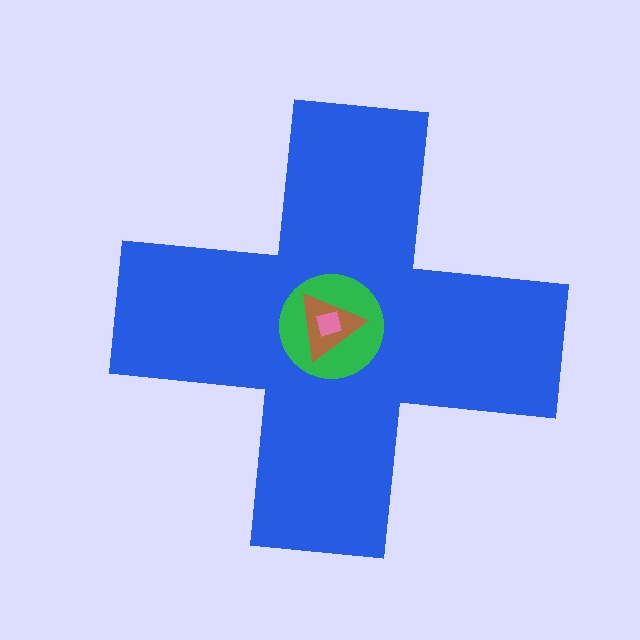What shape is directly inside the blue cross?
The green circle.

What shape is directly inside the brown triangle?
The pink diamond.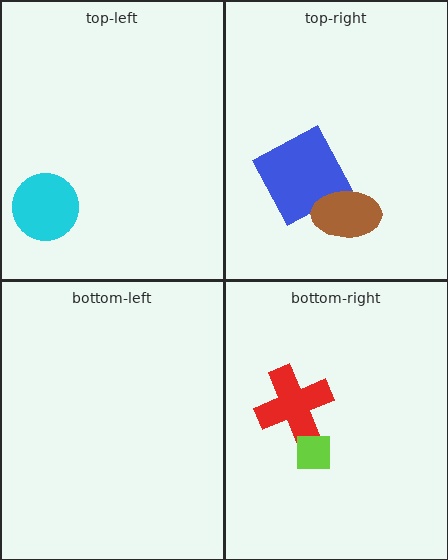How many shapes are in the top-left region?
1.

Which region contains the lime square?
The bottom-right region.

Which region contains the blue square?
The top-right region.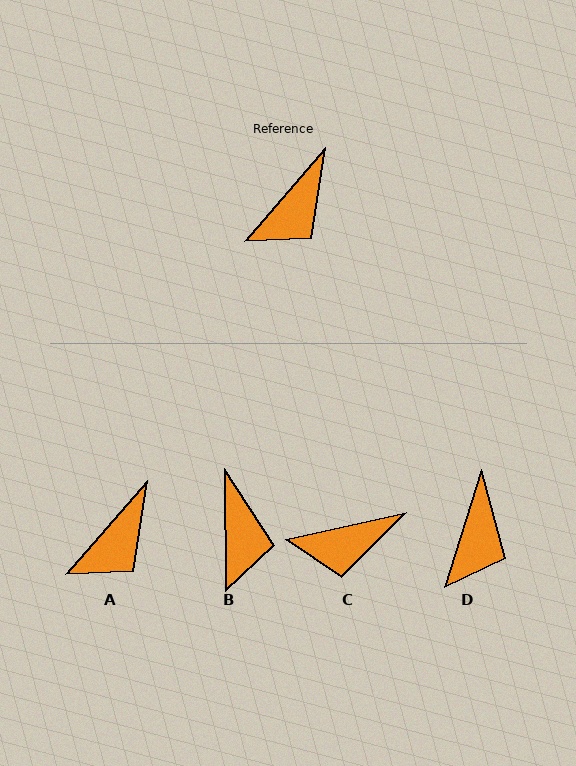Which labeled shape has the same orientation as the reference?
A.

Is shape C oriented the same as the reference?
No, it is off by about 37 degrees.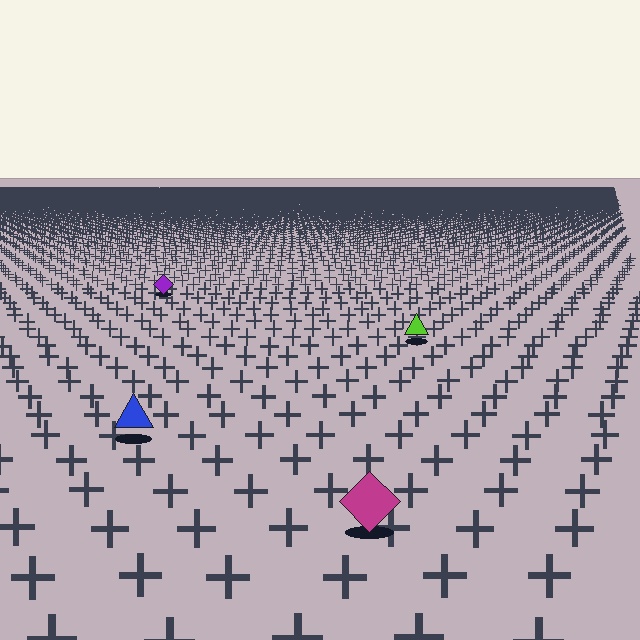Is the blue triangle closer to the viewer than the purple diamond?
Yes. The blue triangle is closer — you can tell from the texture gradient: the ground texture is coarser near it.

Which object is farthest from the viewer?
The purple diamond is farthest from the viewer. It appears smaller and the ground texture around it is denser.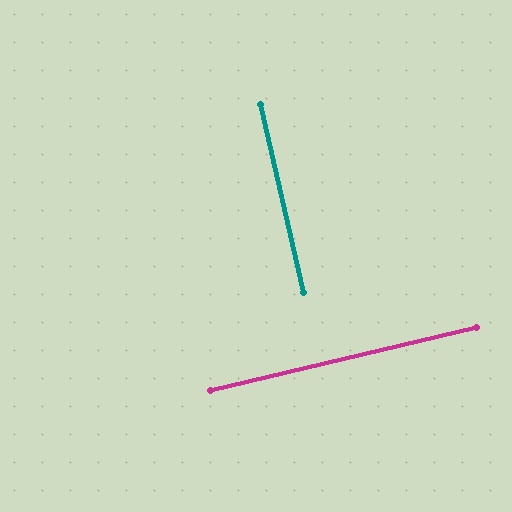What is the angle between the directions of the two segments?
Approximately 90 degrees.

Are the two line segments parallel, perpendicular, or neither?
Perpendicular — they meet at approximately 90°.